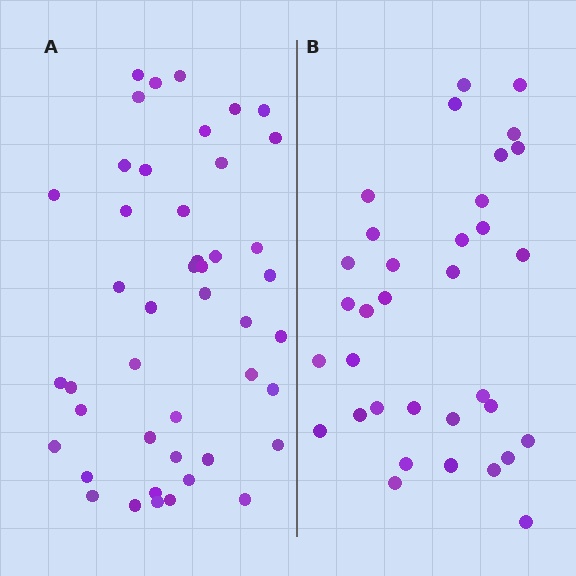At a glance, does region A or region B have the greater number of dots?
Region A (the left region) has more dots.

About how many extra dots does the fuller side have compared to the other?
Region A has roughly 12 or so more dots than region B.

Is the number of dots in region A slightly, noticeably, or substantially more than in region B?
Region A has noticeably more, but not dramatically so. The ratio is roughly 1.3 to 1.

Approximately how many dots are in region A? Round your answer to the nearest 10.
About 40 dots. (The exact count is 45, which rounds to 40.)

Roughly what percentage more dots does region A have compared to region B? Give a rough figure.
About 30% more.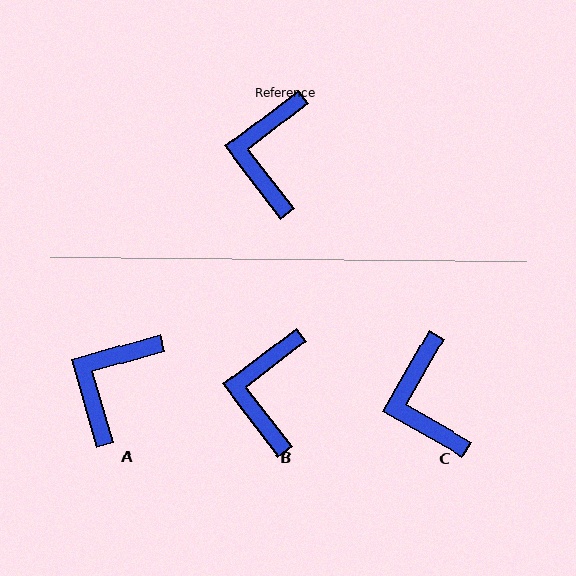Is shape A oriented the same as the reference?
No, it is off by about 22 degrees.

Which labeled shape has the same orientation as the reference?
B.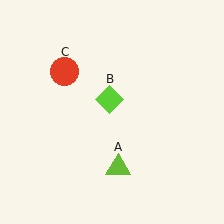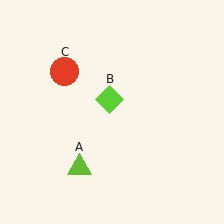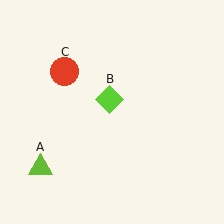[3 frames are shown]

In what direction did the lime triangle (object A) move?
The lime triangle (object A) moved left.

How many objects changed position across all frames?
1 object changed position: lime triangle (object A).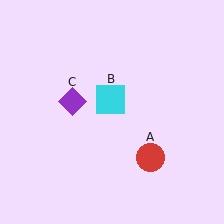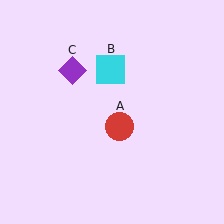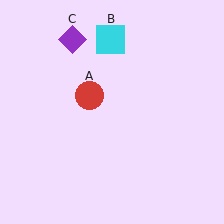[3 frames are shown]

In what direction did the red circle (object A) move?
The red circle (object A) moved up and to the left.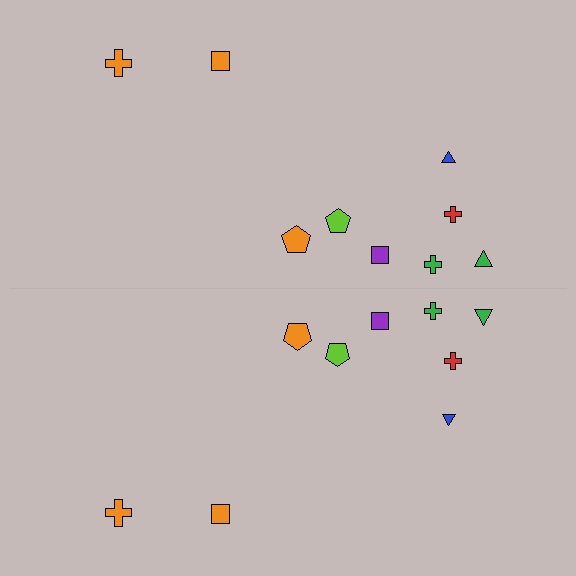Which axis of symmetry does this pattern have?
The pattern has a horizontal axis of symmetry running through the center of the image.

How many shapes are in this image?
There are 18 shapes in this image.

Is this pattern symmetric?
Yes, this pattern has bilateral (reflection) symmetry.